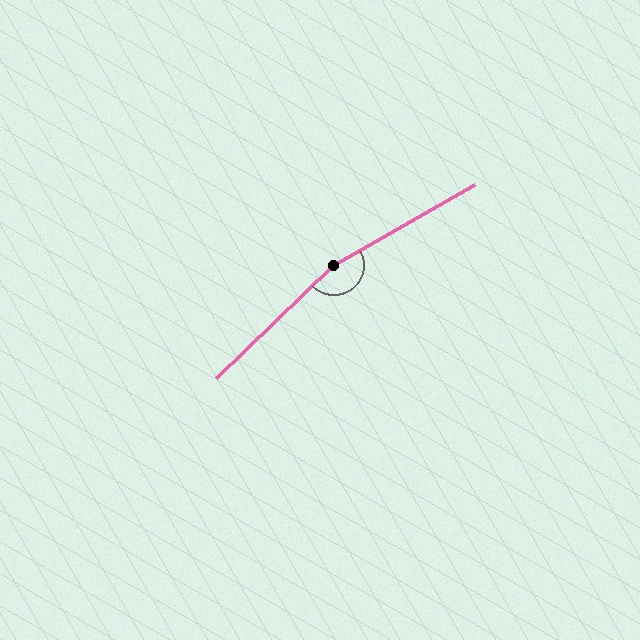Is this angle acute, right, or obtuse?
It is obtuse.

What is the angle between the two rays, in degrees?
Approximately 166 degrees.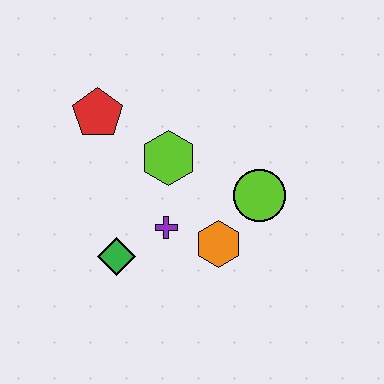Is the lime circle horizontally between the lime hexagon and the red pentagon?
No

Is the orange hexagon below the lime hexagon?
Yes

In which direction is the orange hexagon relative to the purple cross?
The orange hexagon is to the right of the purple cross.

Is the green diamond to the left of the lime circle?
Yes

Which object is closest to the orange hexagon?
The purple cross is closest to the orange hexagon.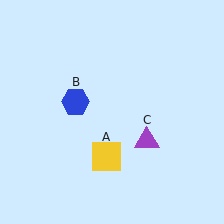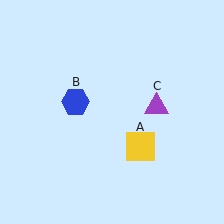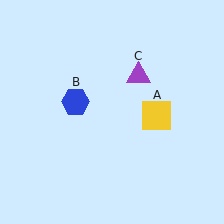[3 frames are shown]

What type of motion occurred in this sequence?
The yellow square (object A), purple triangle (object C) rotated counterclockwise around the center of the scene.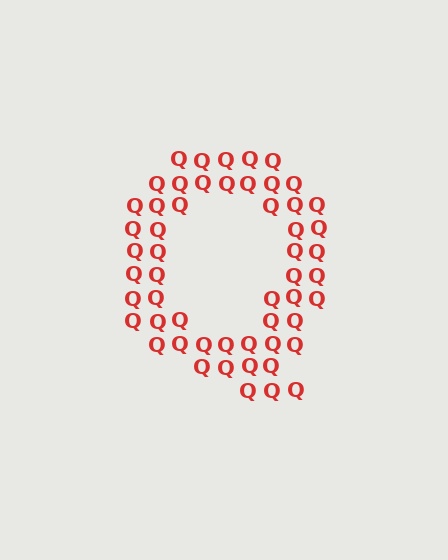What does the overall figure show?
The overall figure shows the letter Q.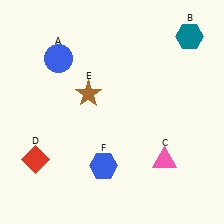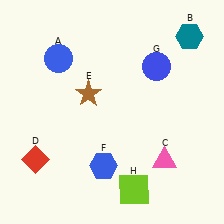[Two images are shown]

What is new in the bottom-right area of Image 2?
A lime square (H) was added in the bottom-right area of Image 2.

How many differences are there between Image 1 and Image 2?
There are 2 differences between the two images.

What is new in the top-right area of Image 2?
A blue circle (G) was added in the top-right area of Image 2.